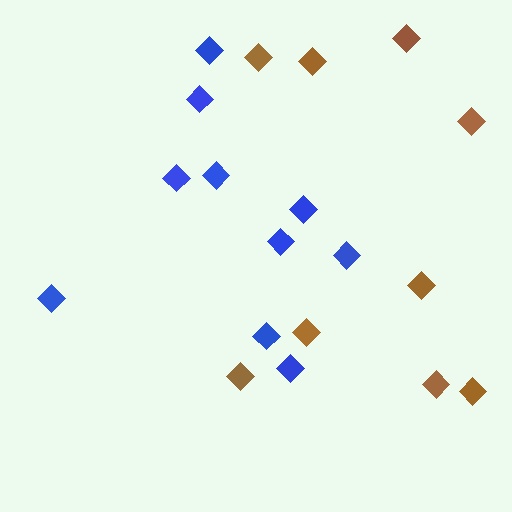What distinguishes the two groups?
There are 2 groups: one group of blue diamonds (10) and one group of brown diamonds (9).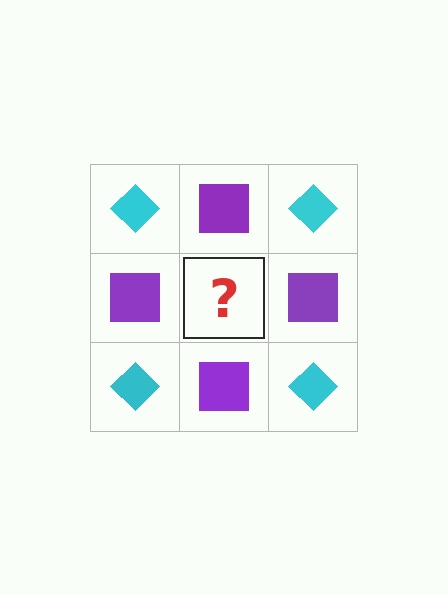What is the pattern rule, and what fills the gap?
The rule is that it alternates cyan diamond and purple square in a checkerboard pattern. The gap should be filled with a cyan diamond.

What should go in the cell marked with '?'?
The missing cell should contain a cyan diamond.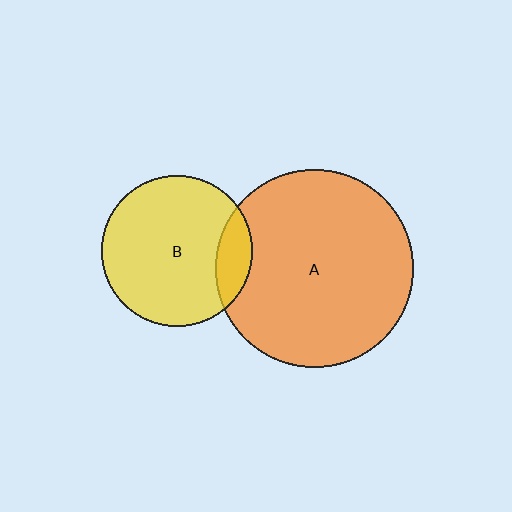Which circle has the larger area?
Circle A (orange).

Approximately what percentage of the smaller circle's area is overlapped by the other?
Approximately 15%.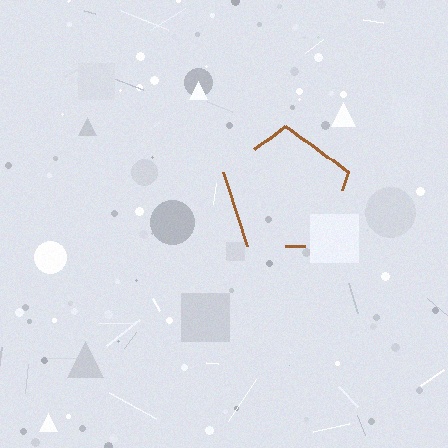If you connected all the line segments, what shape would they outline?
They would outline a pentagon.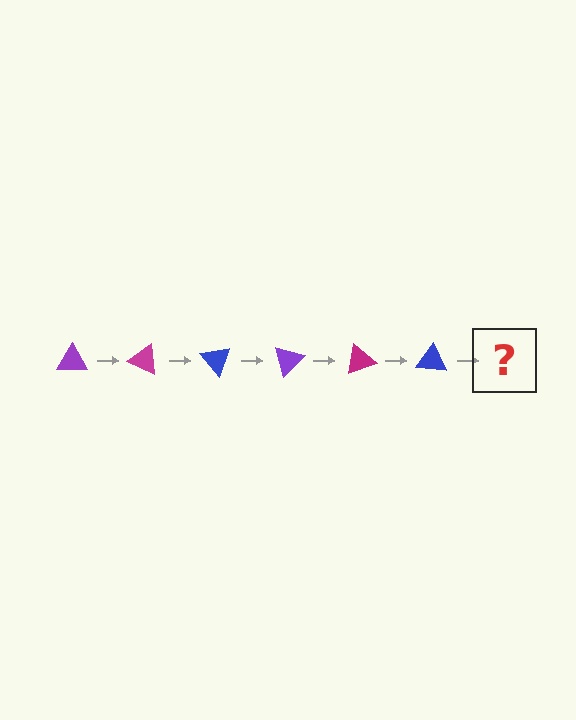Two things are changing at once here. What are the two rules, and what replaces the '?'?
The two rules are that it rotates 25 degrees each step and the color cycles through purple, magenta, and blue. The '?' should be a purple triangle, rotated 150 degrees from the start.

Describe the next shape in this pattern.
It should be a purple triangle, rotated 150 degrees from the start.